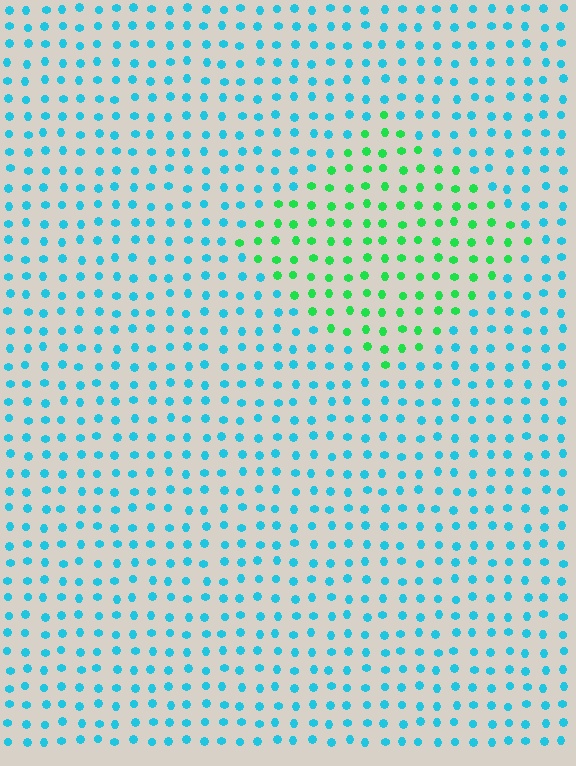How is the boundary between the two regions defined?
The boundary is defined purely by a slight shift in hue (about 55 degrees). Spacing, size, and orientation are identical on both sides.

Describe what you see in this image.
The image is filled with small cyan elements in a uniform arrangement. A diamond-shaped region is visible where the elements are tinted to a slightly different hue, forming a subtle color boundary.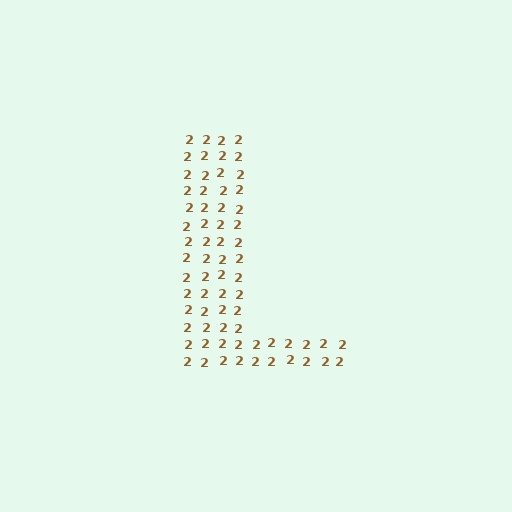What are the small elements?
The small elements are digit 2's.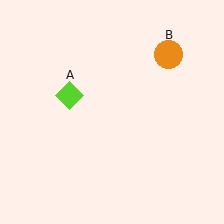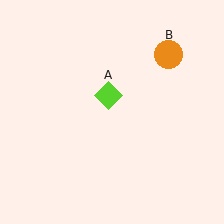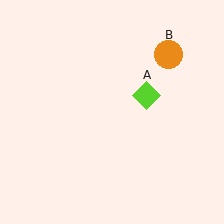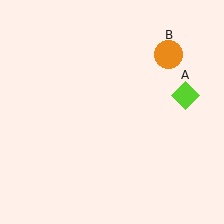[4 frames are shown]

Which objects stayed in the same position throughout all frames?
Orange circle (object B) remained stationary.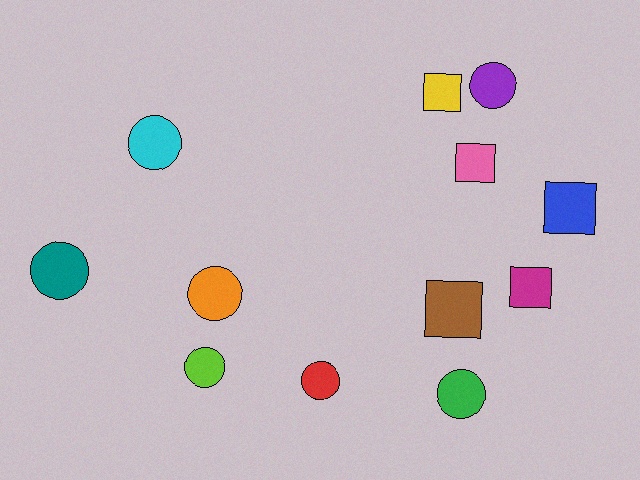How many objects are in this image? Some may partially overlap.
There are 12 objects.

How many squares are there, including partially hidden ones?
There are 5 squares.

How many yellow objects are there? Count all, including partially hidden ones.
There is 1 yellow object.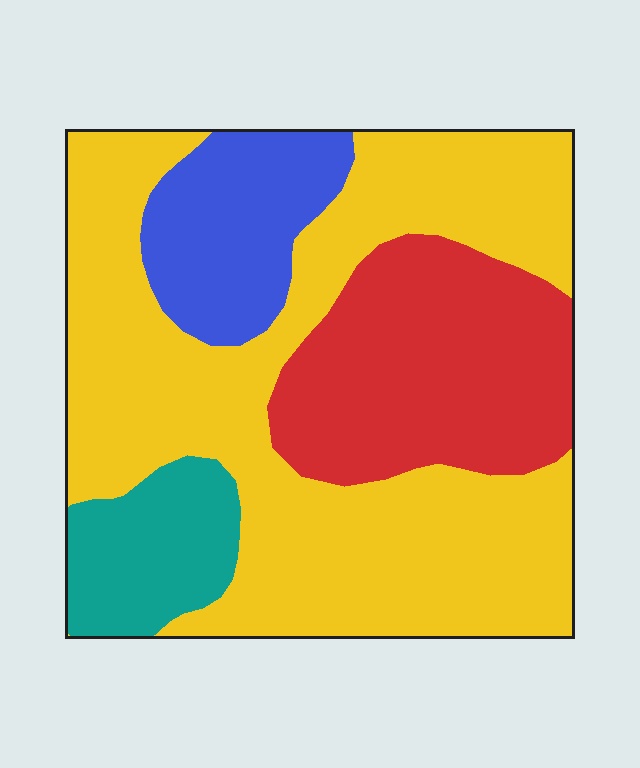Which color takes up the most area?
Yellow, at roughly 55%.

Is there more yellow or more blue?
Yellow.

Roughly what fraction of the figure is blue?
Blue covers about 10% of the figure.